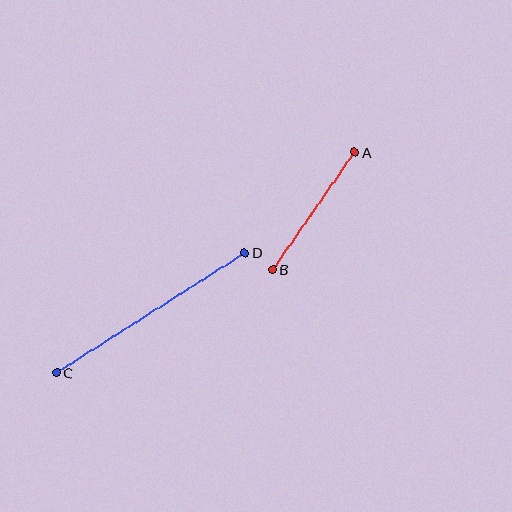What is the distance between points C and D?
The distance is approximately 223 pixels.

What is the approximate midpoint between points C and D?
The midpoint is at approximately (151, 313) pixels.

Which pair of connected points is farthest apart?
Points C and D are farthest apart.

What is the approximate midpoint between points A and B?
The midpoint is at approximately (314, 211) pixels.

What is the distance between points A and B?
The distance is approximately 143 pixels.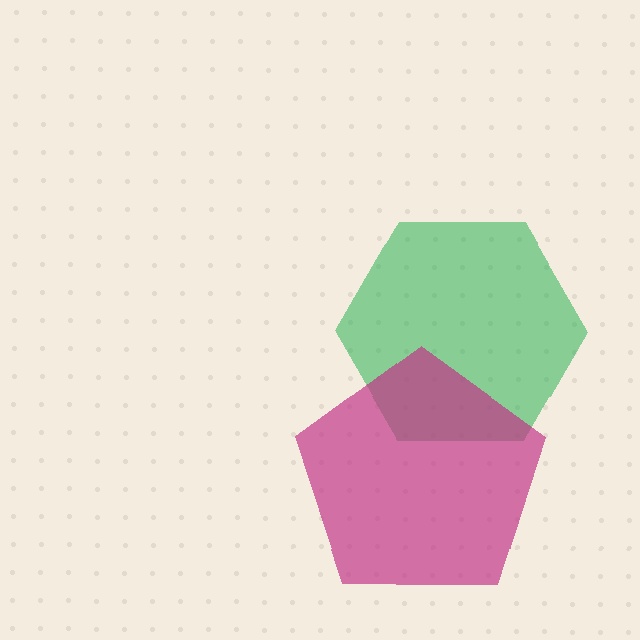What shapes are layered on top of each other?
The layered shapes are: a green hexagon, a magenta pentagon.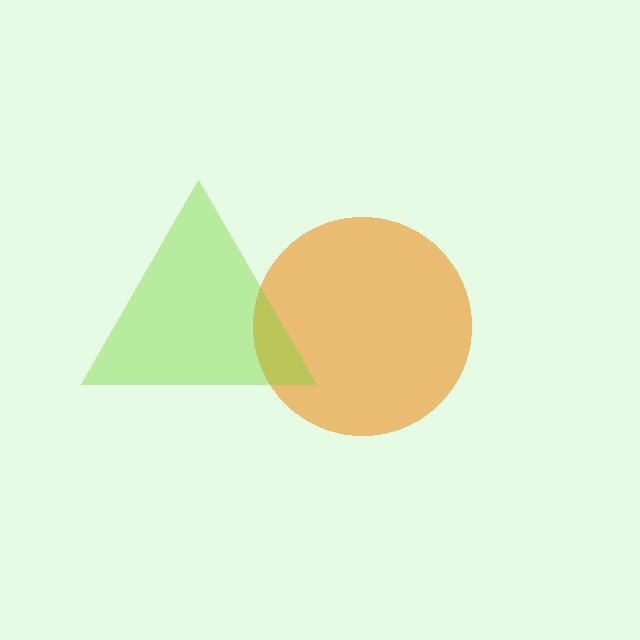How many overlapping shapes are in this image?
There are 2 overlapping shapes in the image.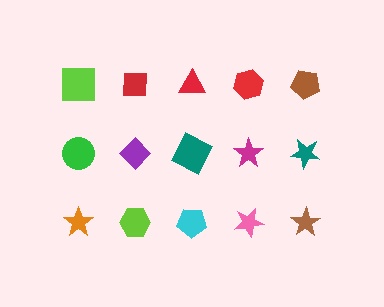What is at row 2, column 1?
A green circle.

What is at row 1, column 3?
A red triangle.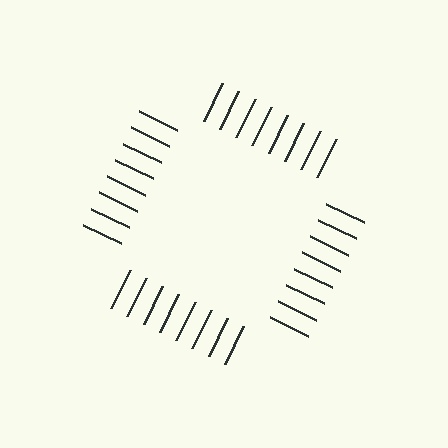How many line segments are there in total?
32 — 8 along each of the 4 edges.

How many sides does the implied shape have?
4 sides — the line-ends trace a square.